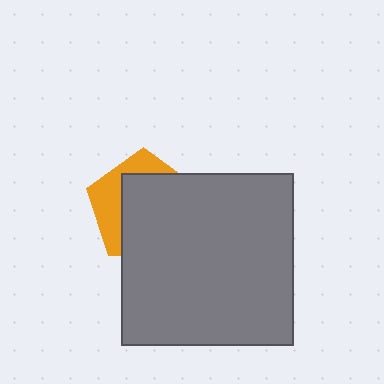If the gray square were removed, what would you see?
You would see the complete orange pentagon.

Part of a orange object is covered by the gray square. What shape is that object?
It is a pentagon.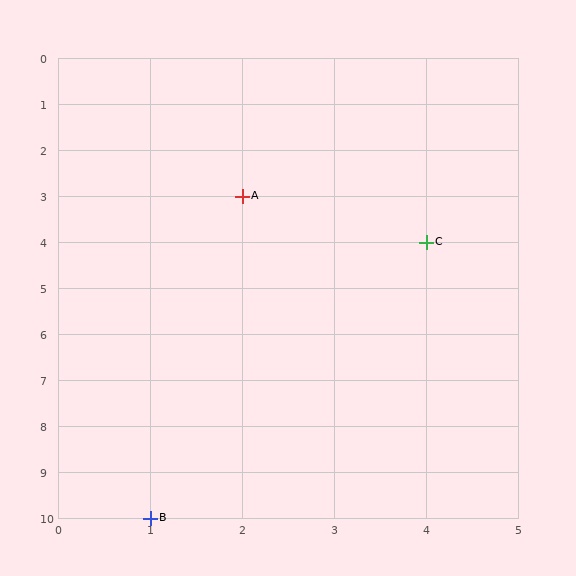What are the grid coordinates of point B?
Point B is at grid coordinates (1, 10).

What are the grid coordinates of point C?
Point C is at grid coordinates (4, 4).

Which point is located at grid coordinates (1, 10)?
Point B is at (1, 10).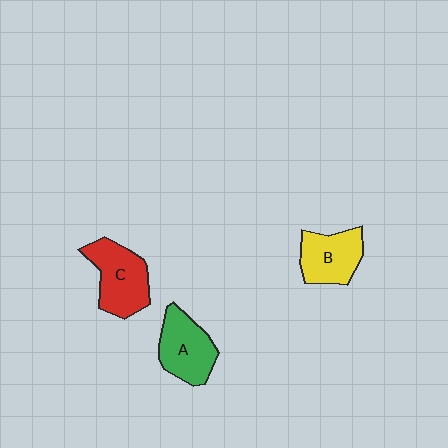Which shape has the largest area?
Shape C (red).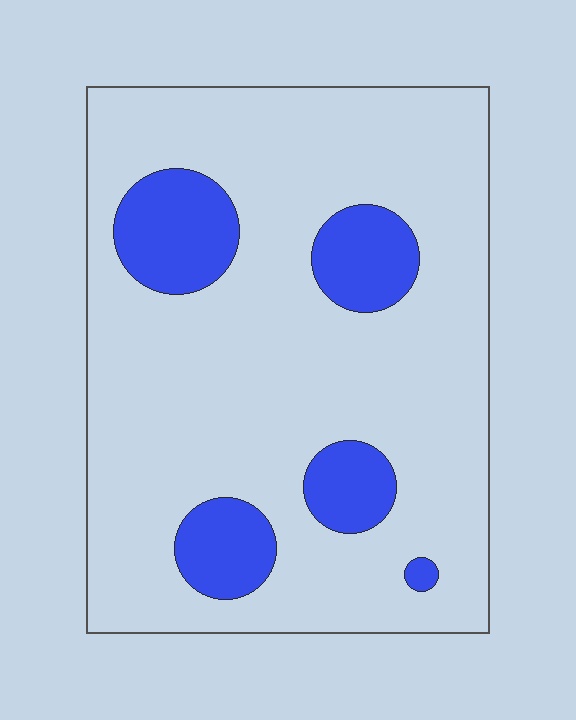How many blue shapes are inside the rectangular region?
5.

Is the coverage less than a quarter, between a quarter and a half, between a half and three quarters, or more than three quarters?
Less than a quarter.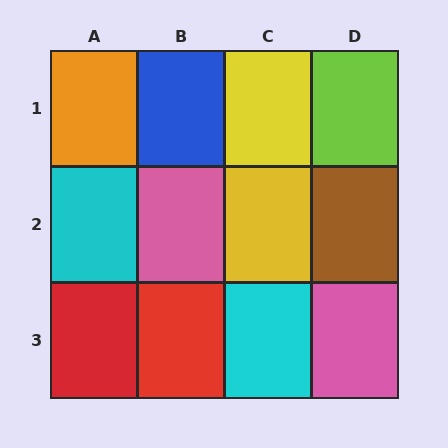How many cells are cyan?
2 cells are cyan.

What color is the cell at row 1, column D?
Lime.